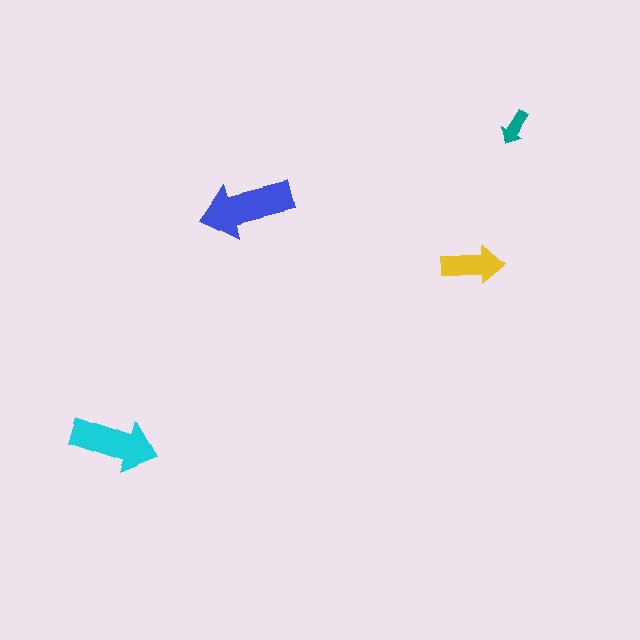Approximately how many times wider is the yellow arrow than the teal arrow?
About 2 times wider.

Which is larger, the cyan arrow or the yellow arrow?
The cyan one.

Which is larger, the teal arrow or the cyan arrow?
The cyan one.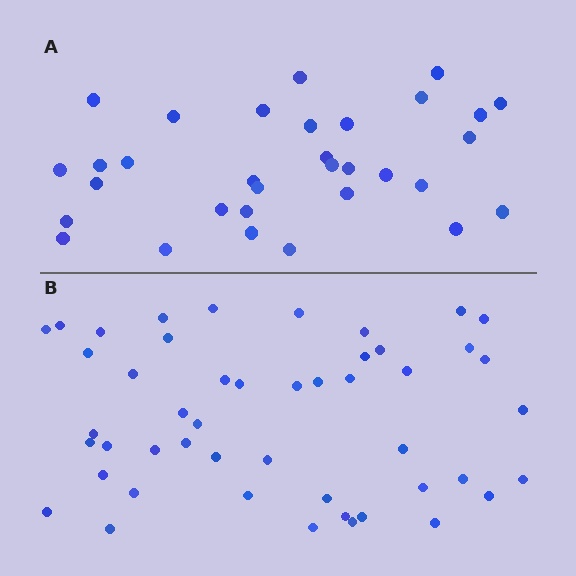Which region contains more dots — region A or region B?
Region B (the bottom region) has more dots.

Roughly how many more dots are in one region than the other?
Region B has approximately 15 more dots than region A.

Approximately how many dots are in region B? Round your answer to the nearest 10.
About 50 dots. (The exact count is 48, which rounds to 50.)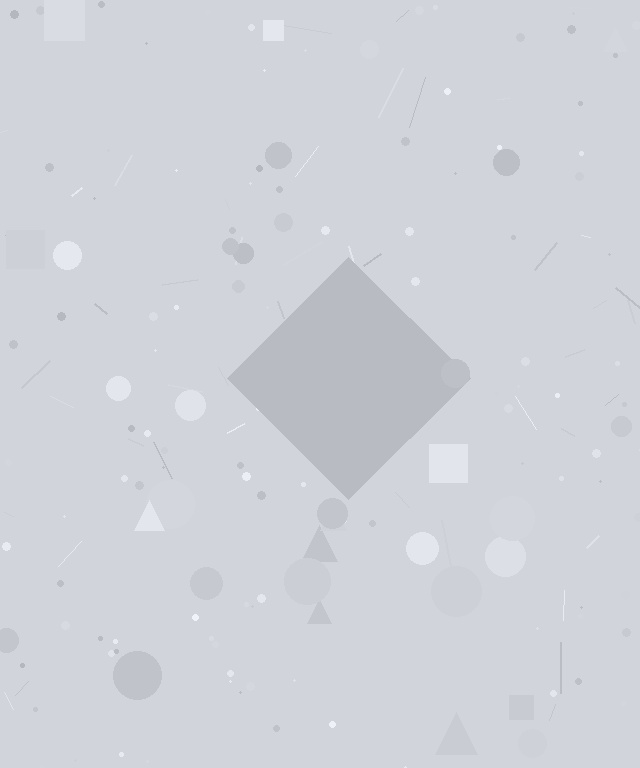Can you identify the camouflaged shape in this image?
The camouflaged shape is a diamond.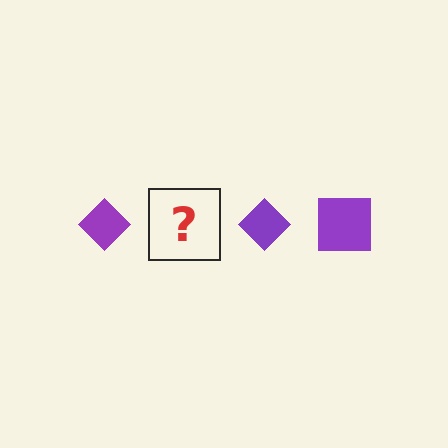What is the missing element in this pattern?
The missing element is a purple square.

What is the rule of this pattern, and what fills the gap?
The rule is that the pattern cycles through diamond, square shapes in purple. The gap should be filled with a purple square.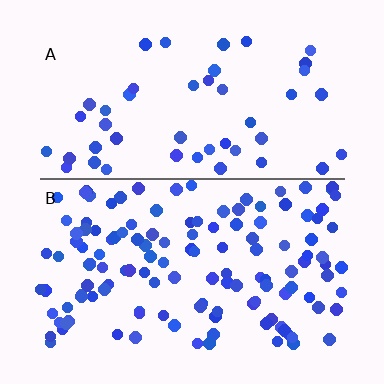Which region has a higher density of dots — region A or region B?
B (the bottom).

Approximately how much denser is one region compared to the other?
Approximately 2.8× — region B over region A.